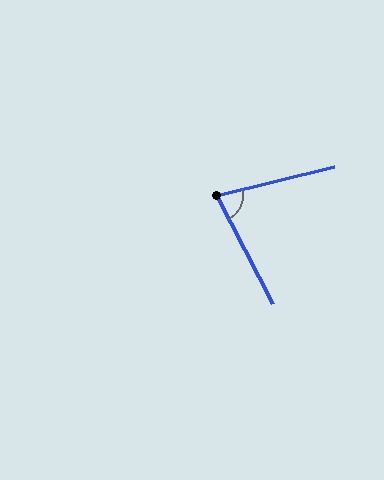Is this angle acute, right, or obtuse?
It is acute.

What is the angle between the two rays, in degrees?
Approximately 76 degrees.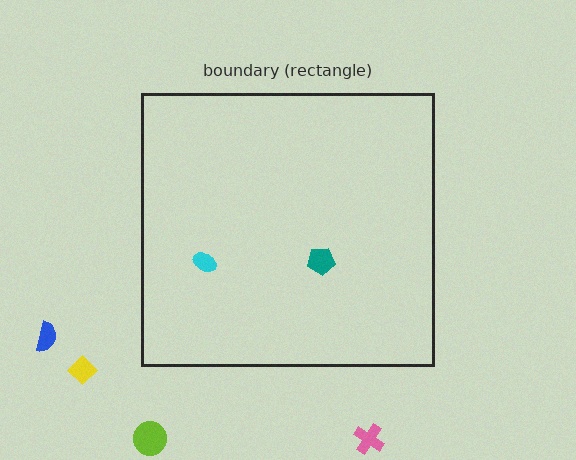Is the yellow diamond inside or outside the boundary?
Outside.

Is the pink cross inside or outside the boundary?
Outside.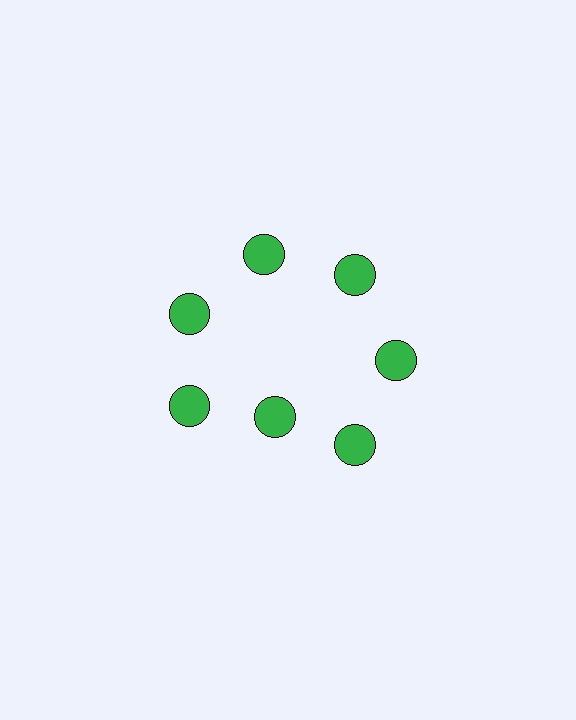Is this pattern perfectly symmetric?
No. The 7 green circles are arranged in a ring, but one element near the 6 o'clock position is pulled inward toward the center, breaking the 7-fold rotational symmetry.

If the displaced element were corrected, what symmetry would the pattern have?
It would have 7-fold rotational symmetry — the pattern would map onto itself every 51 degrees.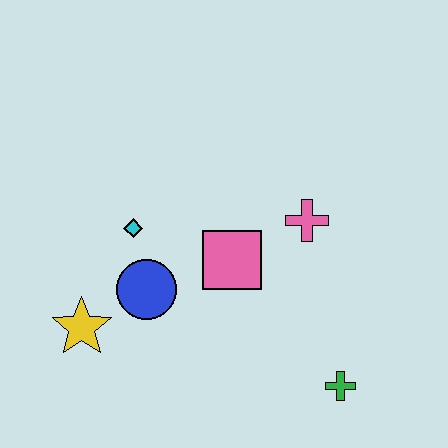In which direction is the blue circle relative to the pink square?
The blue circle is to the left of the pink square.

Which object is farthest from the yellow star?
The green cross is farthest from the yellow star.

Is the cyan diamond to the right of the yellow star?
Yes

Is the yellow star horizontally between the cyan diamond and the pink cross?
No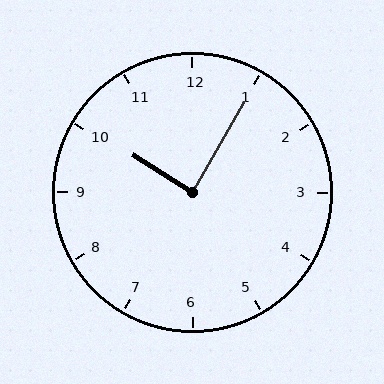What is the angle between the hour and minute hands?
Approximately 88 degrees.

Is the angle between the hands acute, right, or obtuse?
It is right.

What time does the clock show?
10:05.